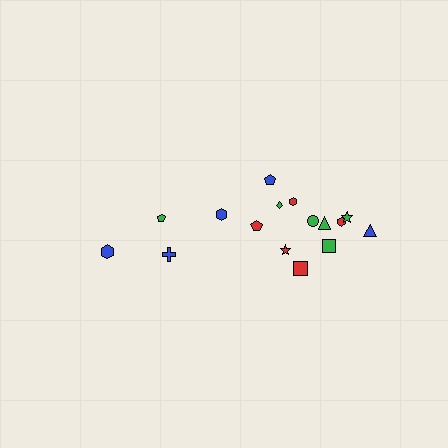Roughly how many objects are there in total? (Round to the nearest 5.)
Roughly 15 objects in total.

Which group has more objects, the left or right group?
The right group.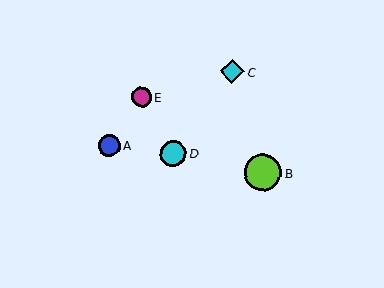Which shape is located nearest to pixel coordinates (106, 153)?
The blue circle (labeled A) at (109, 145) is nearest to that location.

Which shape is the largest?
The lime circle (labeled B) is the largest.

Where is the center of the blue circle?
The center of the blue circle is at (109, 145).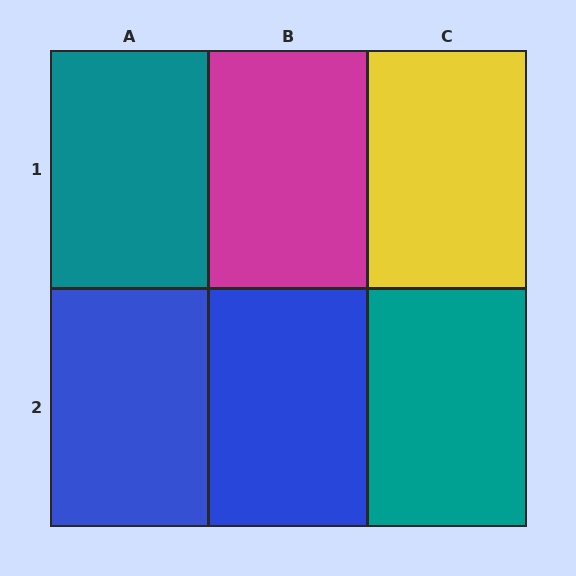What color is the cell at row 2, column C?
Teal.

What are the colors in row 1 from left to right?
Teal, magenta, yellow.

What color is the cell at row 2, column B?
Blue.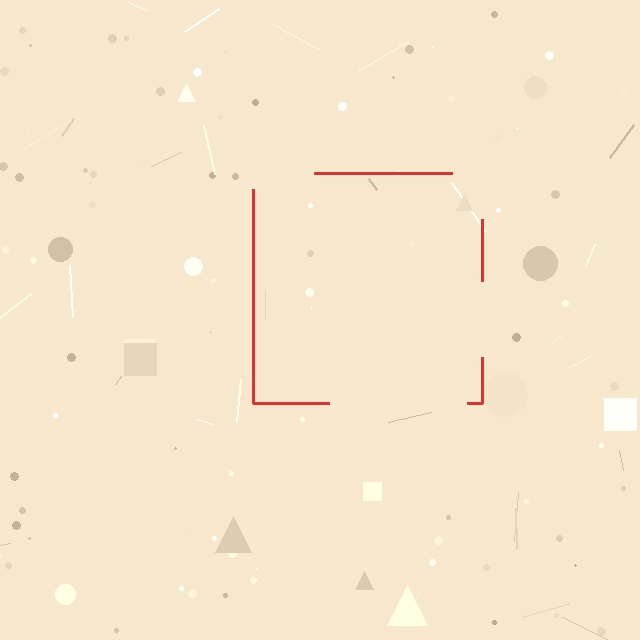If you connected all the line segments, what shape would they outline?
They would outline a square.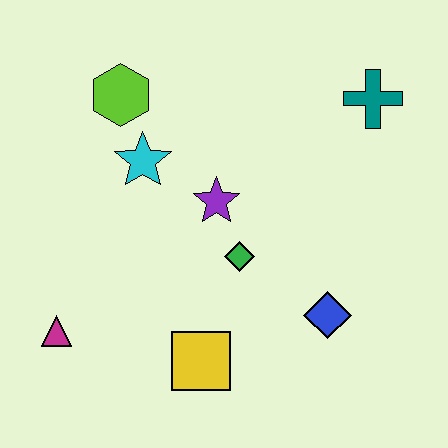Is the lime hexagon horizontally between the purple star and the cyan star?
No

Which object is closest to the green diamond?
The purple star is closest to the green diamond.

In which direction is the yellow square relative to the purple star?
The yellow square is below the purple star.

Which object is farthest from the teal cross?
The magenta triangle is farthest from the teal cross.